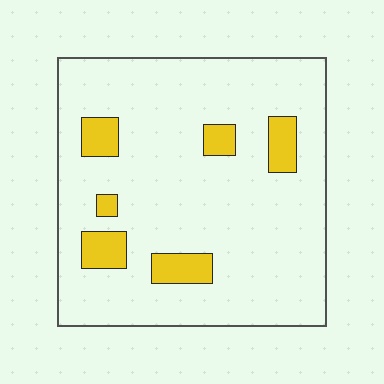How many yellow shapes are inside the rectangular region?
6.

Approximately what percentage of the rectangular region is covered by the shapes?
Approximately 10%.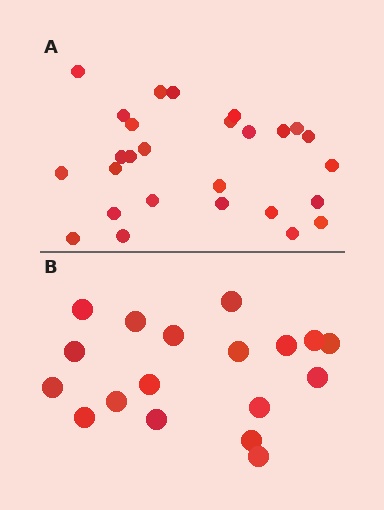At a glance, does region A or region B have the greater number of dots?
Region A (the top region) has more dots.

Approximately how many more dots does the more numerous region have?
Region A has roughly 8 or so more dots than region B.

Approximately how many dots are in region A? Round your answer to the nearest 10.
About 30 dots. (The exact count is 27, which rounds to 30.)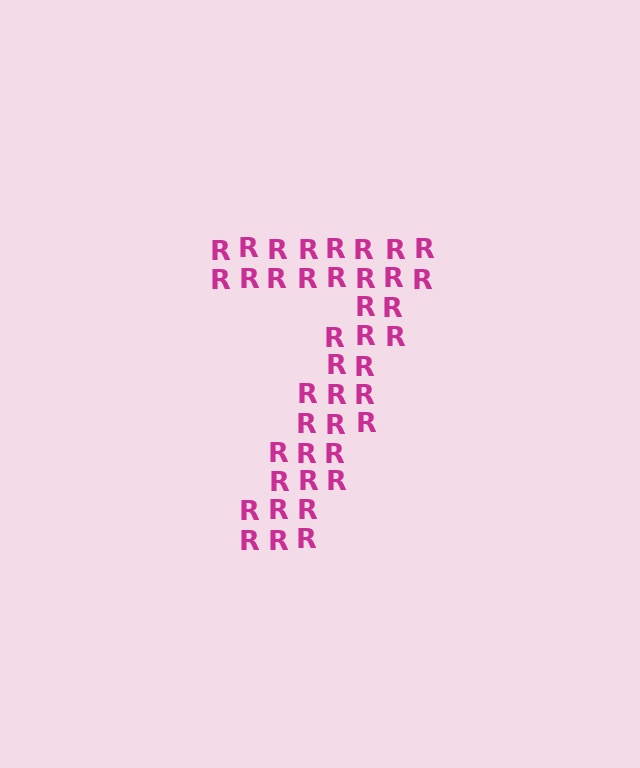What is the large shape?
The large shape is the digit 7.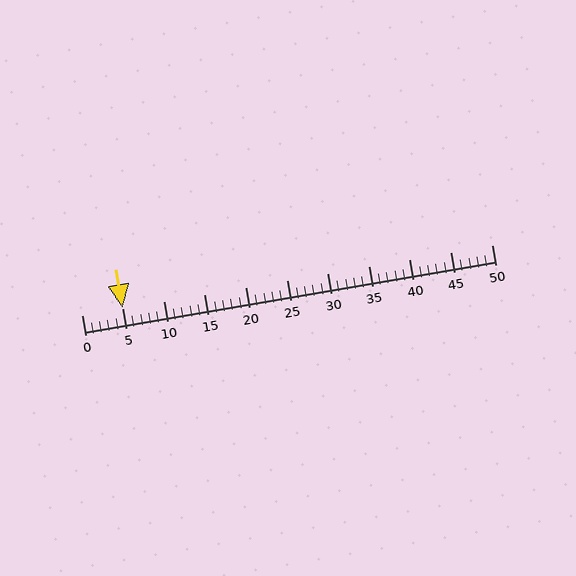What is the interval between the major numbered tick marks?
The major tick marks are spaced 5 units apart.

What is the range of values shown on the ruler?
The ruler shows values from 0 to 50.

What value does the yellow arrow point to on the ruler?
The yellow arrow points to approximately 5.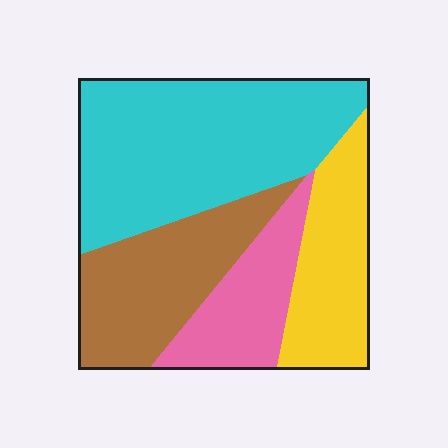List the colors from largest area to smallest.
From largest to smallest: cyan, brown, yellow, pink.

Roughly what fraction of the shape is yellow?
Yellow takes up about one fifth (1/5) of the shape.